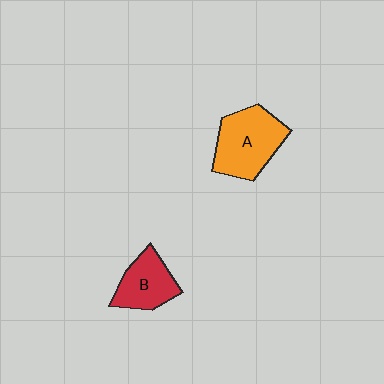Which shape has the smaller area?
Shape B (red).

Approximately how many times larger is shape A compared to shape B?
Approximately 1.4 times.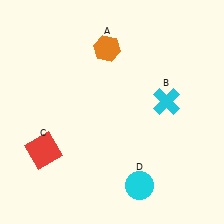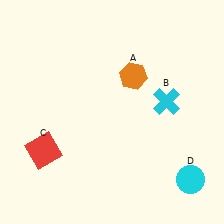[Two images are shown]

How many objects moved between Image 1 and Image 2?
2 objects moved between the two images.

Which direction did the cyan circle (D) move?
The cyan circle (D) moved right.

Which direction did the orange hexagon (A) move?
The orange hexagon (A) moved down.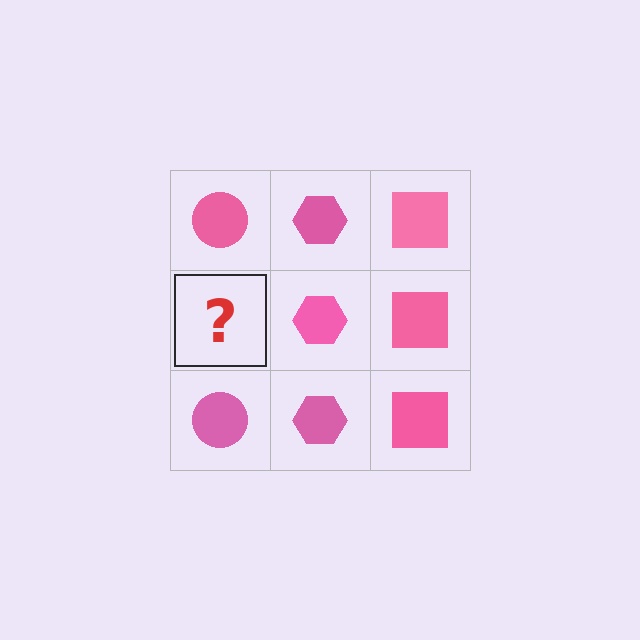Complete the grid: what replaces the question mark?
The question mark should be replaced with a pink circle.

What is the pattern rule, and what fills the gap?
The rule is that each column has a consistent shape. The gap should be filled with a pink circle.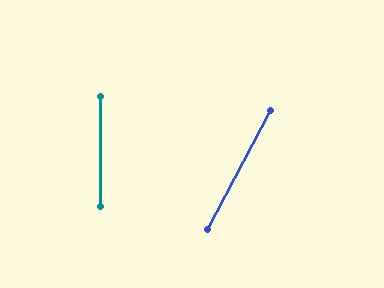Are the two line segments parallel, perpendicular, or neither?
Neither parallel nor perpendicular — they differ by about 28°.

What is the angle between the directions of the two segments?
Approximately 28 degrees.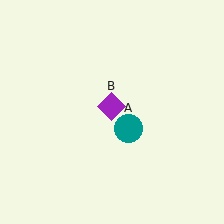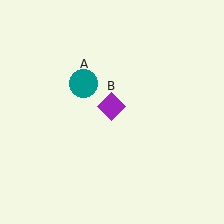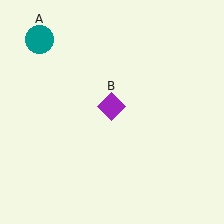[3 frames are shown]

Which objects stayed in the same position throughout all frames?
Purple diamond (object B) remained stationary.